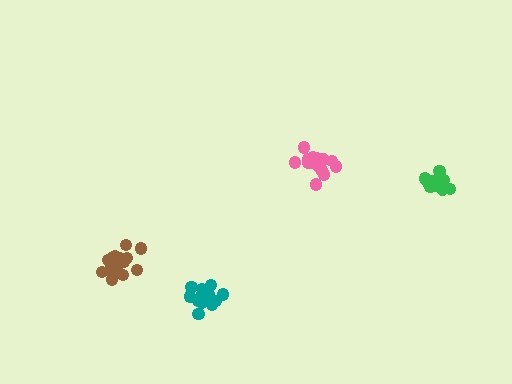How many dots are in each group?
Group 1: 15 dots, Group 2: 16 dots, Group 3: 18 dots, Group 4: 16 dots (65 total).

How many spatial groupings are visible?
There are 4 spatial groupings.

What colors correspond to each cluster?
The clusters are colored: green, pink, brown, teal.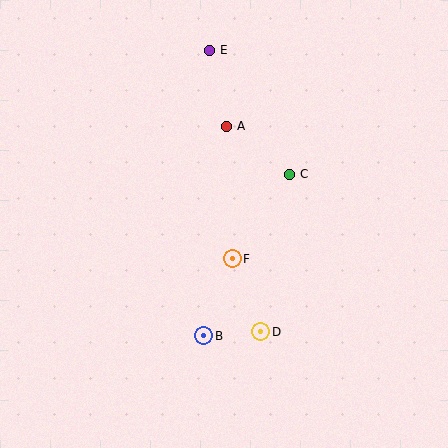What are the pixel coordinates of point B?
Point B is at (204, 336).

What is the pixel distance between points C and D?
The distance between C and D is 160 pixels.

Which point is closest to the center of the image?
Point F at (232, 259) is closest to the center.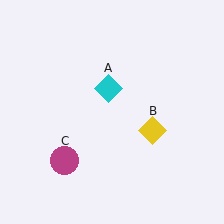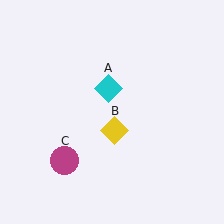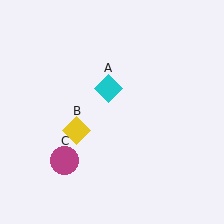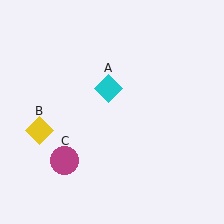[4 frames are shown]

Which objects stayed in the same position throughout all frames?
Cyan diamond (object A) and magenta circle (object C) remained stationary.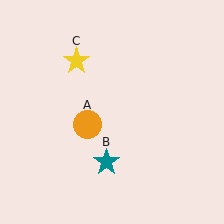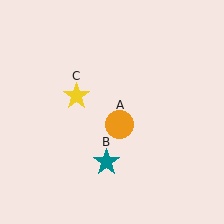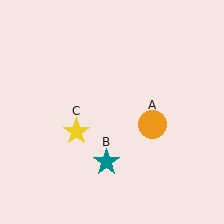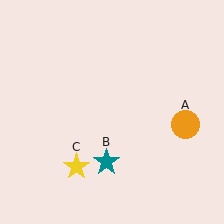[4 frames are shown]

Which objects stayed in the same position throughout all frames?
Teal star (object B) remained stationary.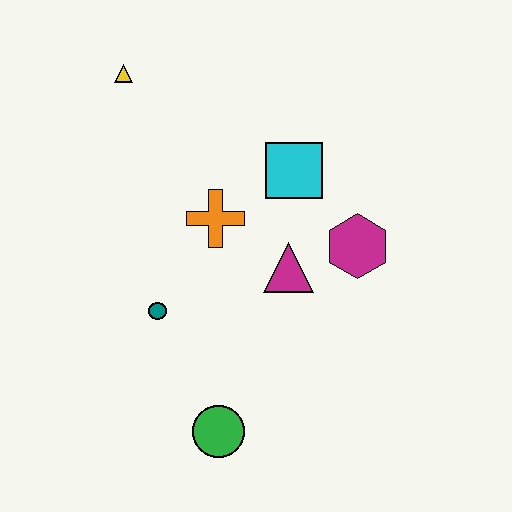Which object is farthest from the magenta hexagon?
The yellow triangle is farthest from the magenta hexagon.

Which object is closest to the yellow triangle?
The orange cross is closest to the yellow triangle.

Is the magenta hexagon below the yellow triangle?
Yes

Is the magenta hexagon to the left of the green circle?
No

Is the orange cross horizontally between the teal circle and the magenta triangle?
Yes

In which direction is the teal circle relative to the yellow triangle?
The teal circle is below the yellow triangle.